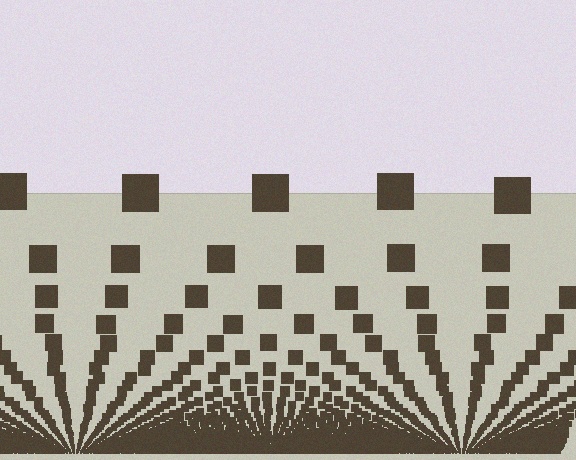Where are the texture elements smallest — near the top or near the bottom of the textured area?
Near the bottom.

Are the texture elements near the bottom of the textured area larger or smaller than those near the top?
Smaller. The gradient is inverted — elements near the bottom are smaller and denser.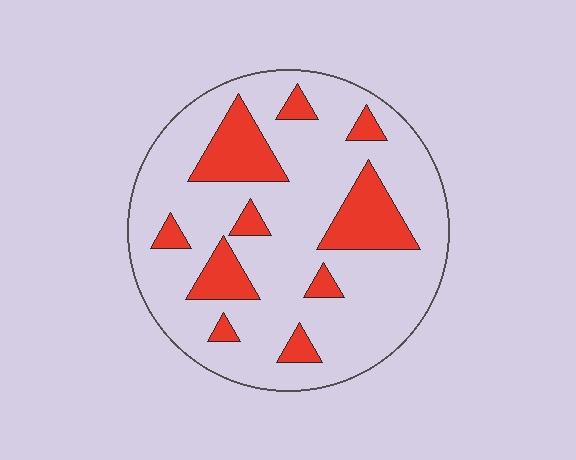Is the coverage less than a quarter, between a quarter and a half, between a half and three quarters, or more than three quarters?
Less than a quarter.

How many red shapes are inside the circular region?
10.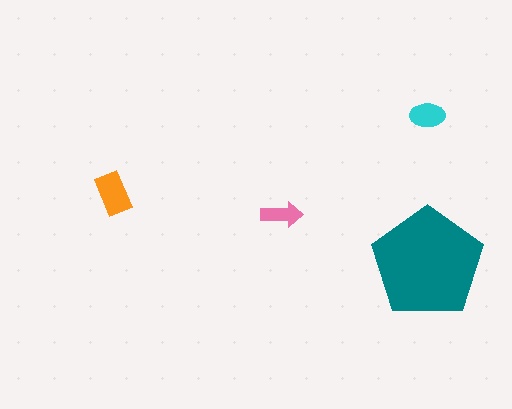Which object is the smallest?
The pink arrow.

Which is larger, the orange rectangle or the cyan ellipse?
The orange rectangle.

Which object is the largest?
The teal pentagon.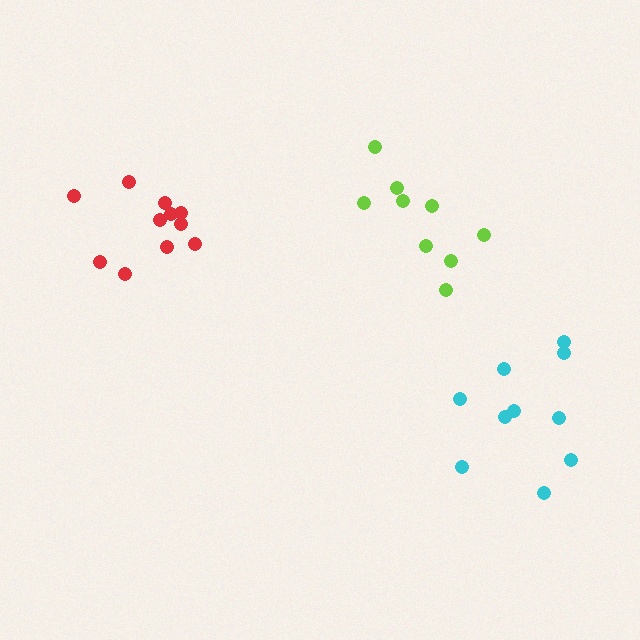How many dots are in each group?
Group 1: 11 dots, Group 2: 10 dots, Group 3: 9 dots (30 total).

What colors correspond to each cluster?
The clusters are colored: red, cyan, lime.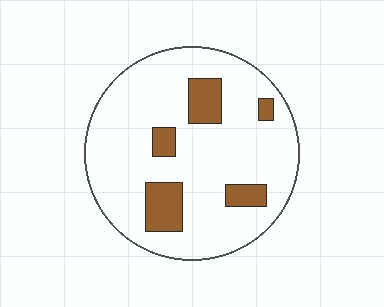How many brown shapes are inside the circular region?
5.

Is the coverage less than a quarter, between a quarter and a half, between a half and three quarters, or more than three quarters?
Less than a quarter.